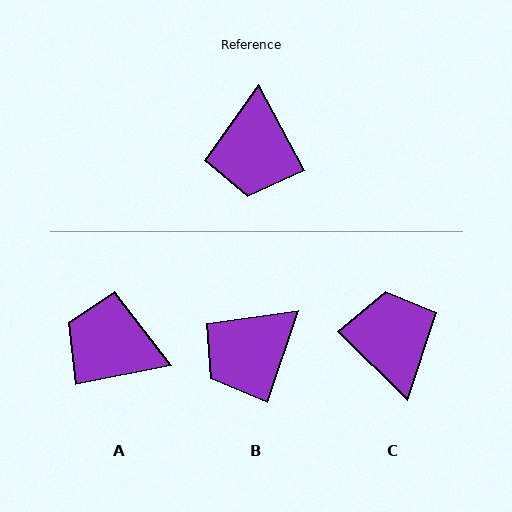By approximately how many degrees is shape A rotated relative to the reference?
Approximately 107 degrees clockwise.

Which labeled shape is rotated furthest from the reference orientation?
C, about 163 degrees away.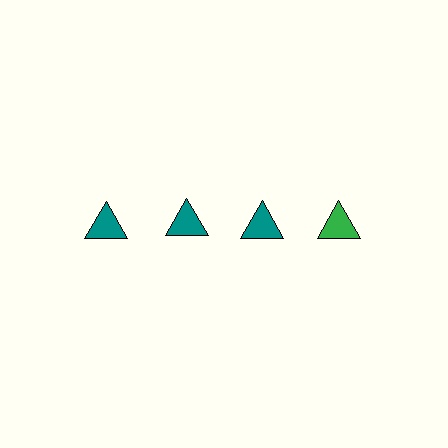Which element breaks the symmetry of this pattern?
The green triangle in the top row, second from right column breaks the symmetry. All other shapes are teal triangles.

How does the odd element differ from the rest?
It has a different color: green instead of teal.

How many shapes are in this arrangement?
There are 4 shapes arranged in a grid pattern.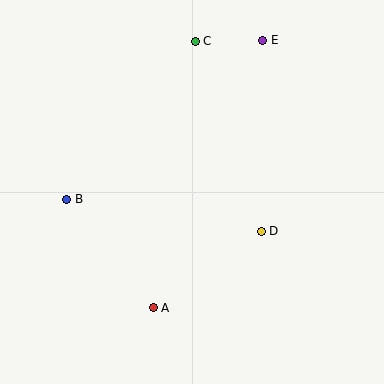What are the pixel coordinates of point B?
Point B is at (67, 199).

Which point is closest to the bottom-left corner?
Point A is closest to the bottom-left corner.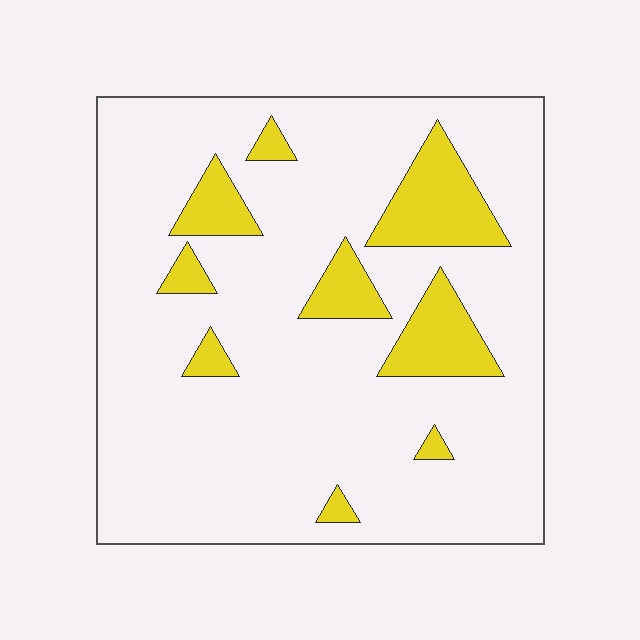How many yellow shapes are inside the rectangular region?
9.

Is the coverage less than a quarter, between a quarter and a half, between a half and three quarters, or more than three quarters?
Less than a quarter.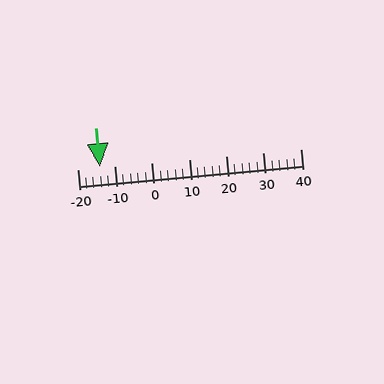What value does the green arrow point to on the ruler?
The green arrow points to approximately -14.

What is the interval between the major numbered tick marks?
The major tick marks are spaced 10 units apart.